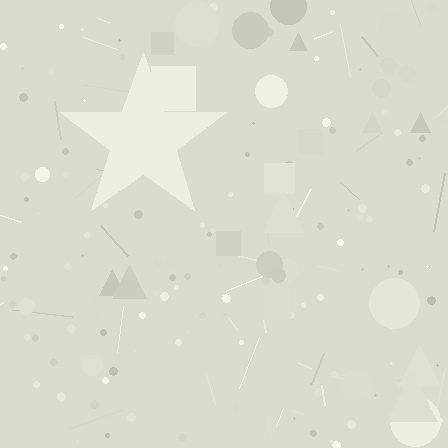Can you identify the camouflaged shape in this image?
The camouflaged shape is a star.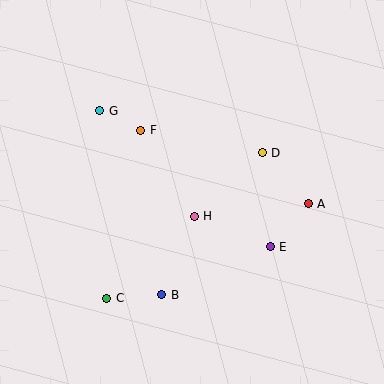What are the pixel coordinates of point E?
Point E is at (270, 247).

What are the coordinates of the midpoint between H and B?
The midpoint between H and B is at (178, 255).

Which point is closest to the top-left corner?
Point G is closest to the top-left corner.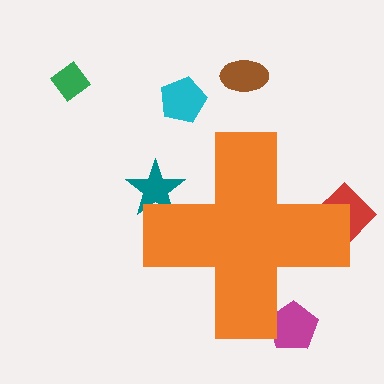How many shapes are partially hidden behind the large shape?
3 shapes are partially hidden.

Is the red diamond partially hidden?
Yes, the red diamond is partially hidden behind the orange cross.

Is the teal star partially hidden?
Yes, the teal star is partially hidden behind the orange cross.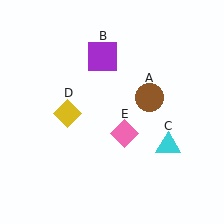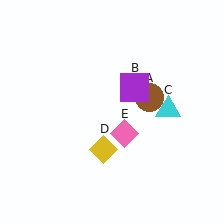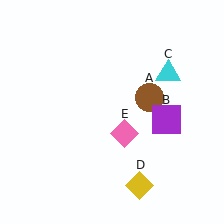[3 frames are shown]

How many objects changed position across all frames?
3 objects changed position: purple square (object B), cyan triangle (object C), yellow diamond (object D).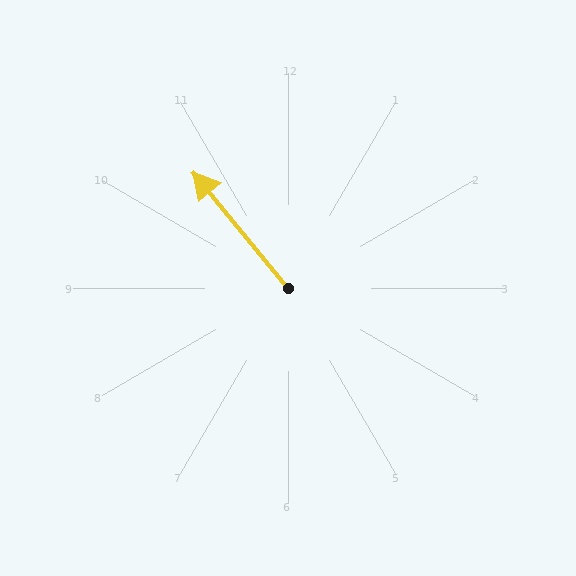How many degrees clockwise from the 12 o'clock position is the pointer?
Approximately 321 degrees.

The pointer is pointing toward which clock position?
Roughly 11 o'clock.